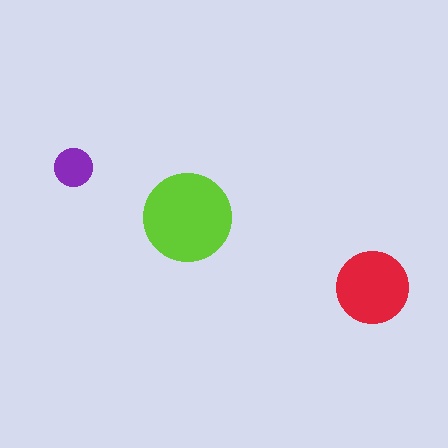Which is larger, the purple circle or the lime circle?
The lime one.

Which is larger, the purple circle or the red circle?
The red one.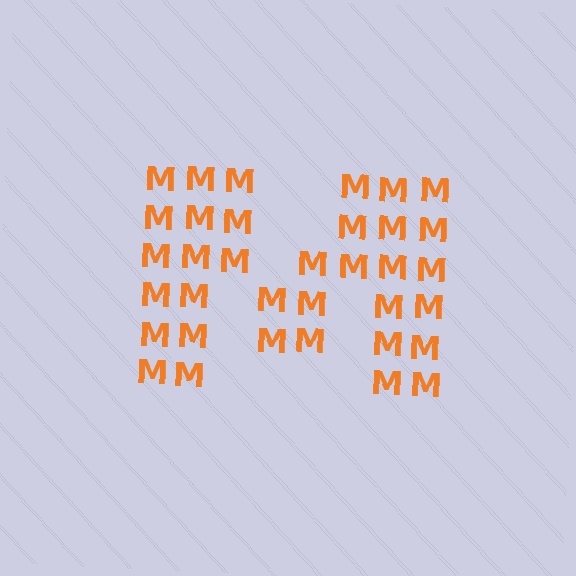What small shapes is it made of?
It is made of small letter M's.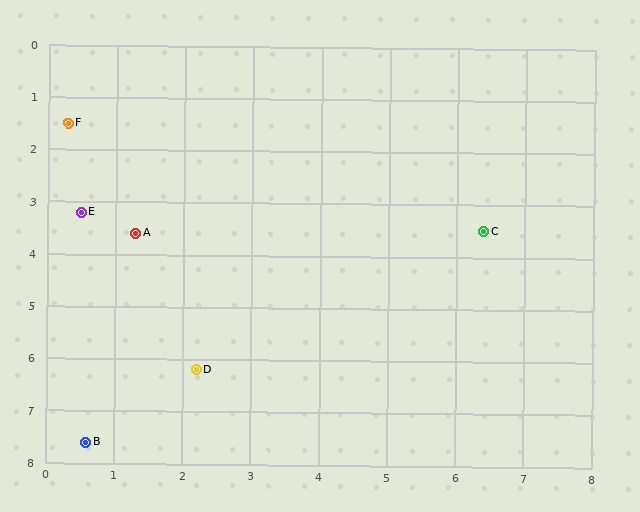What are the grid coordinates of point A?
Point A is at approximately (1.3, 3.6).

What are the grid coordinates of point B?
Point B is at approximately (0.6, 7.6).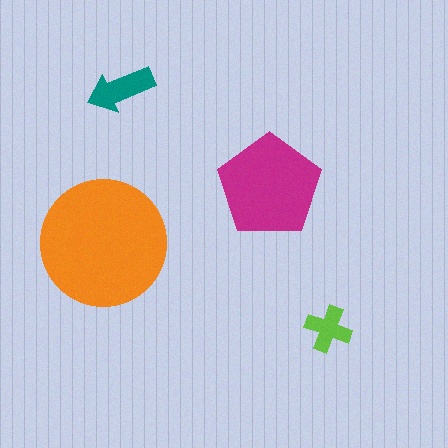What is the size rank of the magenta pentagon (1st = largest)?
2nd.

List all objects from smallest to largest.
The lime cross, the teal arrow, the magenta pentagon, the orange circle.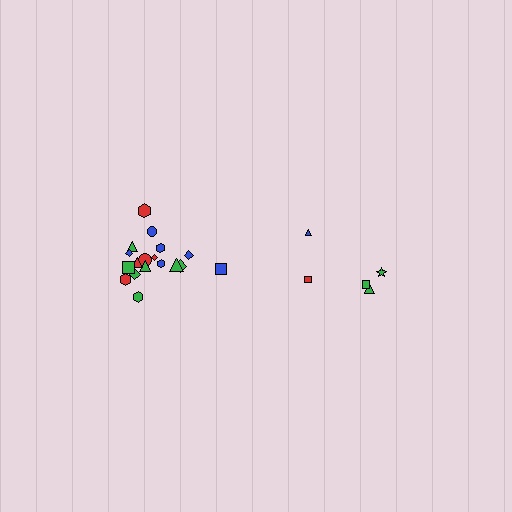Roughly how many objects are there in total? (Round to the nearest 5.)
Roughly 25 objects in total.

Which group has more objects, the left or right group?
The left group.